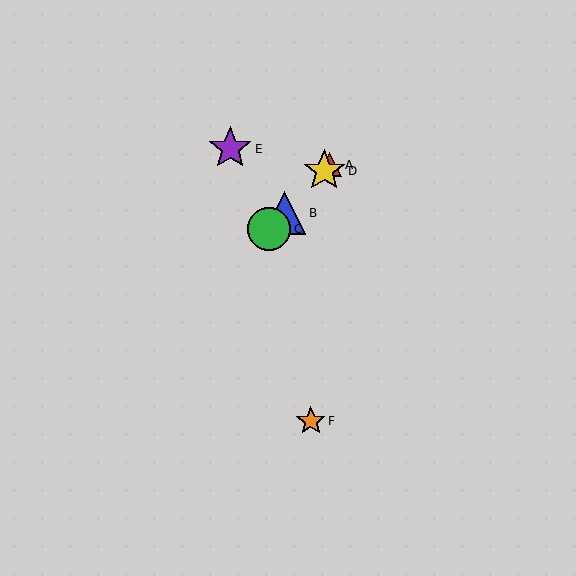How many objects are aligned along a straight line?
4 objects (A, B, C, D) are aligned along a straight line.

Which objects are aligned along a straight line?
Objects A, B, C, D are aligned along a straight line.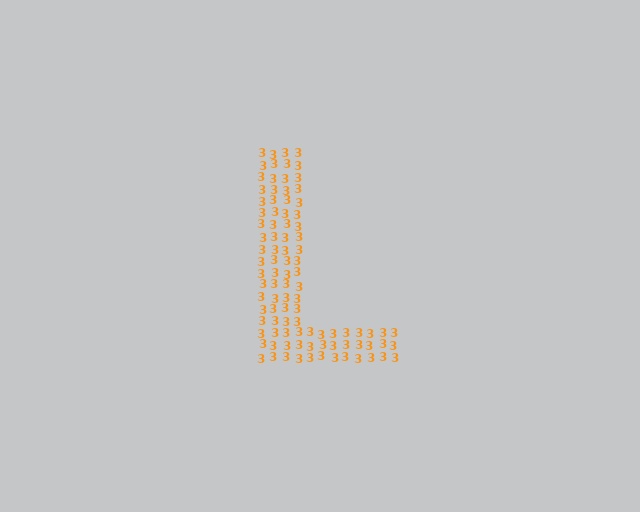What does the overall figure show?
The overall figure shows the letter L.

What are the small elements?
The small elements are digit 3's.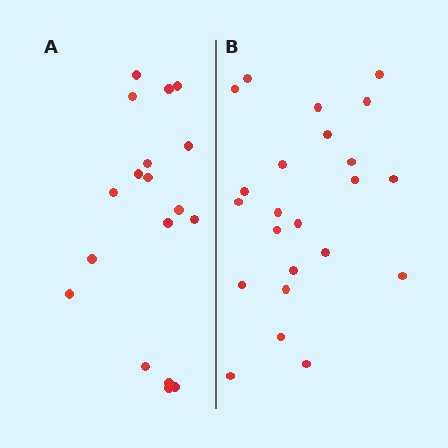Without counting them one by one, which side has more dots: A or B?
Region B (the right region) has more dots.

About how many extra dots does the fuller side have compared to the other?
Region B has about 5 more dots than region A.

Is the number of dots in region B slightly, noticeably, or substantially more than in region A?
Region B has noticeably more, but not dramatically so. The ratio is roughly 1.3 to 1.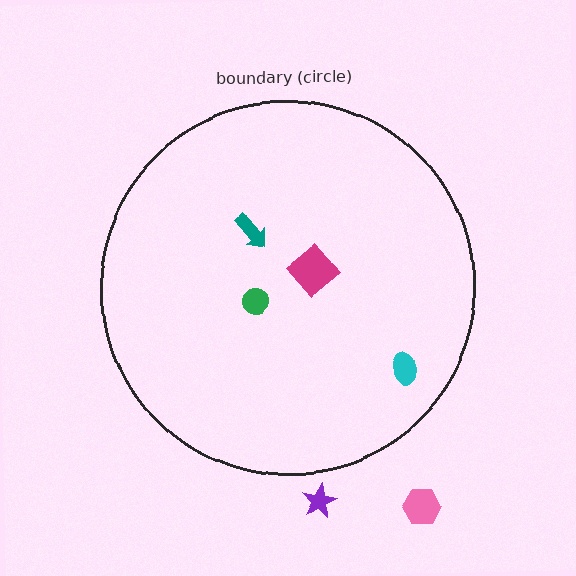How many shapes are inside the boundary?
4 inside, 2 outside.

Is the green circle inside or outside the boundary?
Inside.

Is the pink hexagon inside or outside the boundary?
Outside.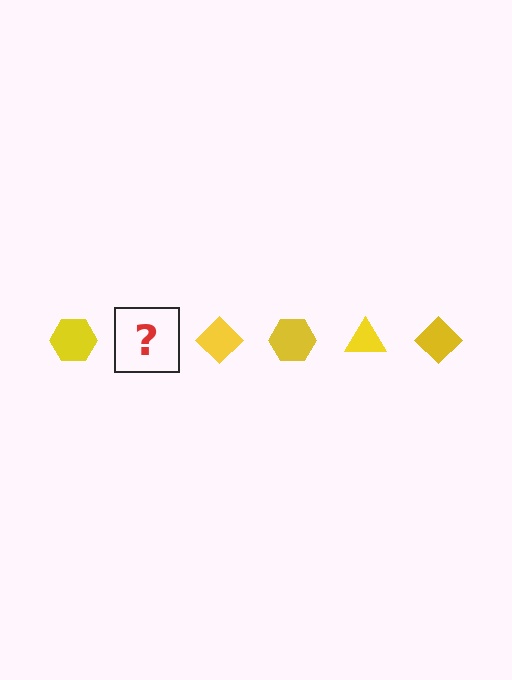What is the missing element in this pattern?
The missing element is a yellow triangle.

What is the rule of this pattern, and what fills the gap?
The rule is that the pattern cycles through hexagon, triangle, diamond shapes in yellow. The gap should be filled with a yellow triangle.